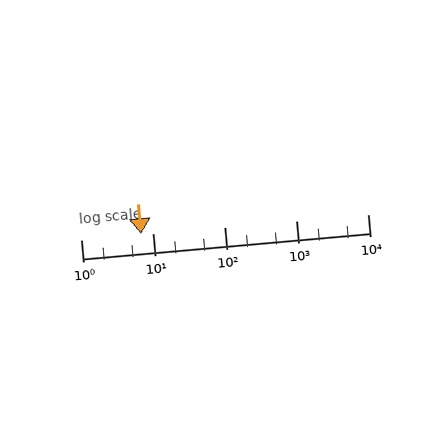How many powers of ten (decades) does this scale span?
The scale spans 4 decades, from 1 to 10000.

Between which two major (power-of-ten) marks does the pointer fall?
The pointer is between 1 and 10.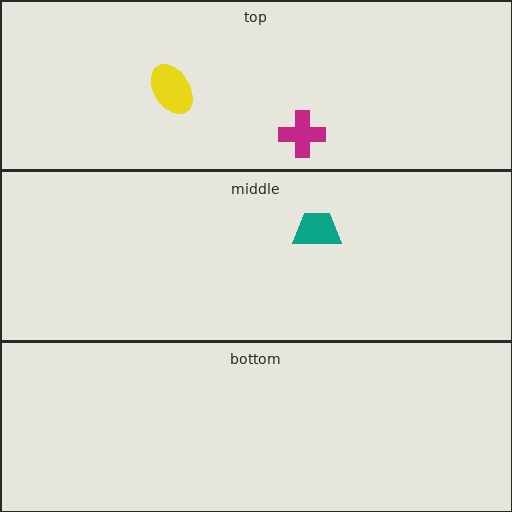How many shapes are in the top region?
2.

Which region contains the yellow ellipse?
The top region.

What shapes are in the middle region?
The teal trapezoid.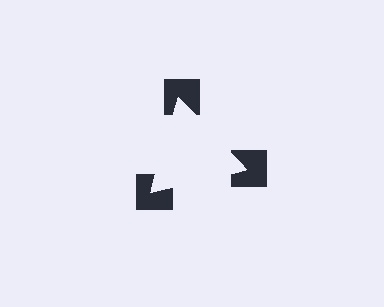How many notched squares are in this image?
There are 3 — one at each vertex of the illusory triangle.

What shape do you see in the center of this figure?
An illusory triangle — its edges are inferred from the aligned wedge cuts in the notched squares, not physically drawn.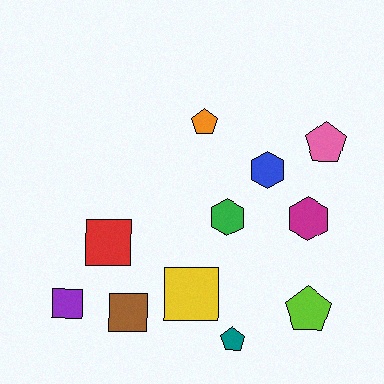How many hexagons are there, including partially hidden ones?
There are 3 hexagons.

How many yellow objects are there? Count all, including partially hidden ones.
There is 1 yellow object.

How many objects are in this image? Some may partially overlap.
There are 11 objects.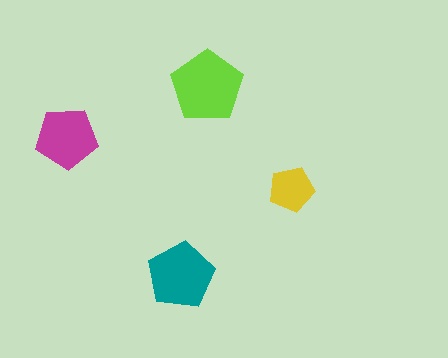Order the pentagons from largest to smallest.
the lime one, the teal one, the magenta one, the yellow one.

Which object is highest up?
The lime pentagon is topmost.